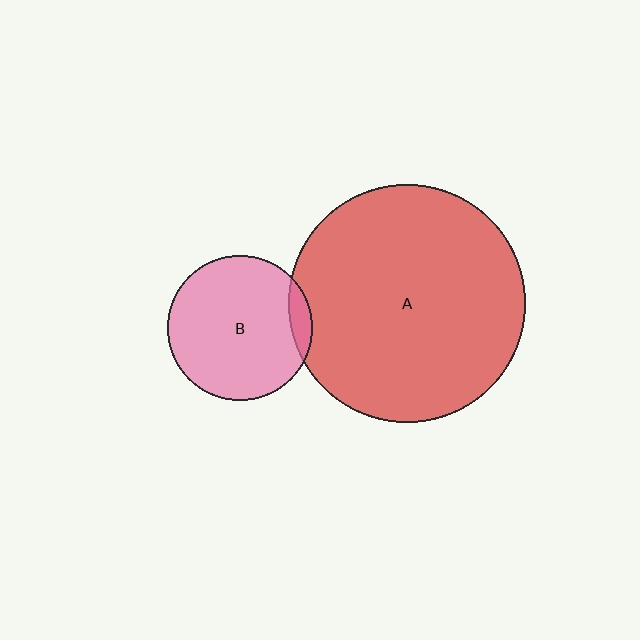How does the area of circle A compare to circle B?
Approximately 2.7 times.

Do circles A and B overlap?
Yes.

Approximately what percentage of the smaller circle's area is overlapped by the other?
Approximately 10%.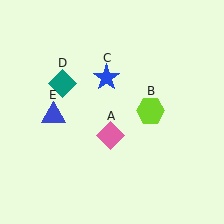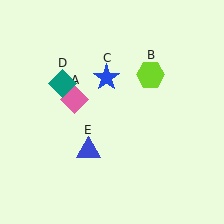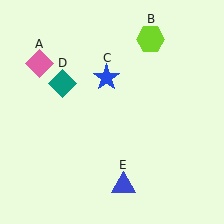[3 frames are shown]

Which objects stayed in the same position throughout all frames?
Blue star (object C) and teal diamond (object D) remained stationary.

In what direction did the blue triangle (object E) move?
The blue triangle (object E) moved down and to the right.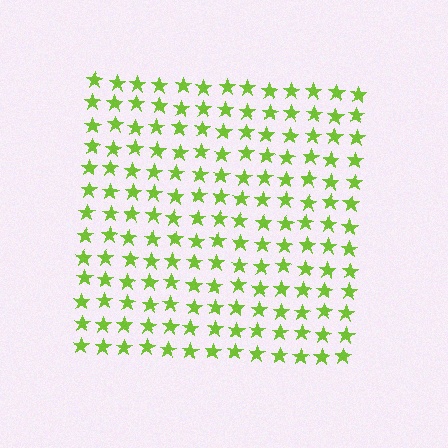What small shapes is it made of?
It is made of small stars.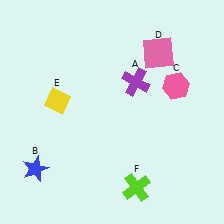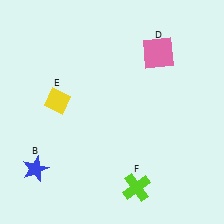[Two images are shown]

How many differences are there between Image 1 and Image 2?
There are 2 differences between the two images.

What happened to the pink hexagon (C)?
The pink hexagon (C) was removed in Image 2. It was in the top-right area of Image 1.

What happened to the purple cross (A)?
The purple cross (A) was removed in Image 2. It was in the top-right area of Image 1.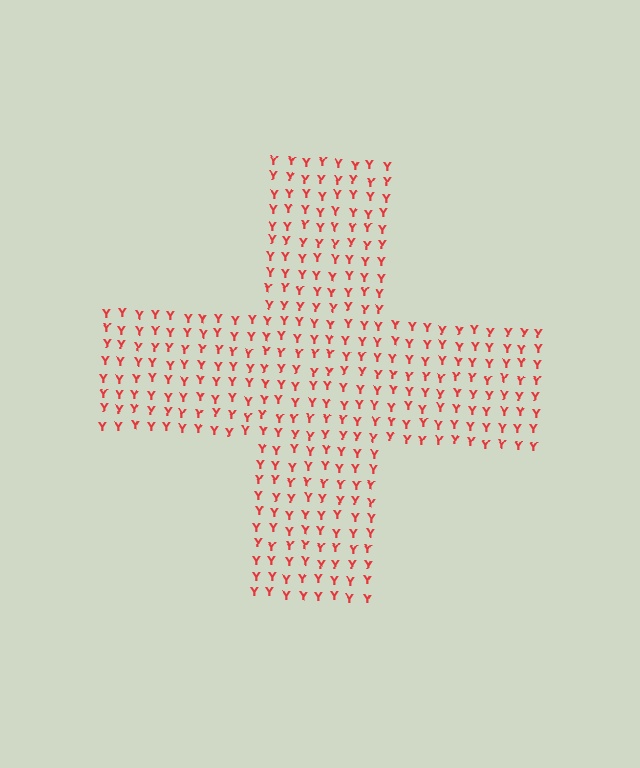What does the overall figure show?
The overall figure shows a cross.